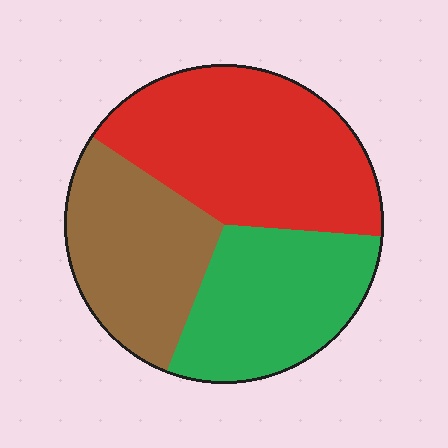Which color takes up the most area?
Red, at roughly 40%.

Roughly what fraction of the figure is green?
Green takes up about one third (1/3) of the figure.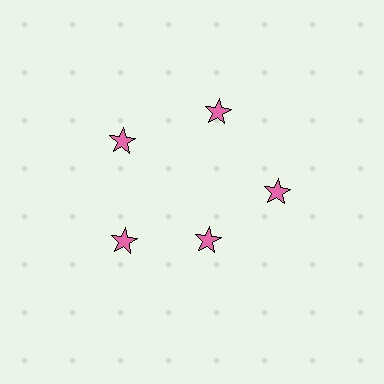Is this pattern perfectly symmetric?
No. The 5 pink stars are arranged in a ring, but one element near the 5 o'clock position is pulled inward toward the center, breaking the 5-fold rotational symmetry.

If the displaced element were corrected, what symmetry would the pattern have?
It would have 5-fold rotational symmetry — the pattern would map onto itself every 72 degrees.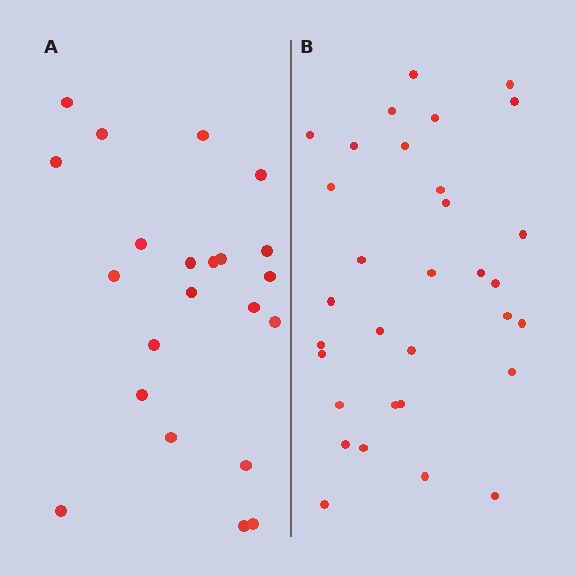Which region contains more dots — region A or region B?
Region B (the right region) has more dots.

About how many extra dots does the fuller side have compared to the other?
Region B has roughly 10 or so more dots than region A.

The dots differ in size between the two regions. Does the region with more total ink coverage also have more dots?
No. Region A has more total ink coverage because its dots are larger, but region B actually contains more individual dots. Total area can be misleading — the number of items is what matters here.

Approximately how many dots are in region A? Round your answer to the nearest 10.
About 20 dots. (The exact count is 22, which rounds to 20.)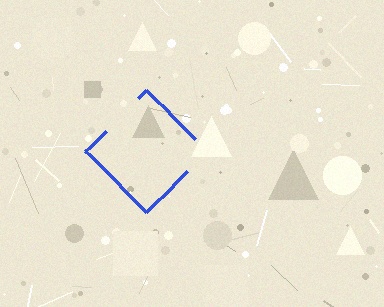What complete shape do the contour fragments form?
The contour fragments form a diamond.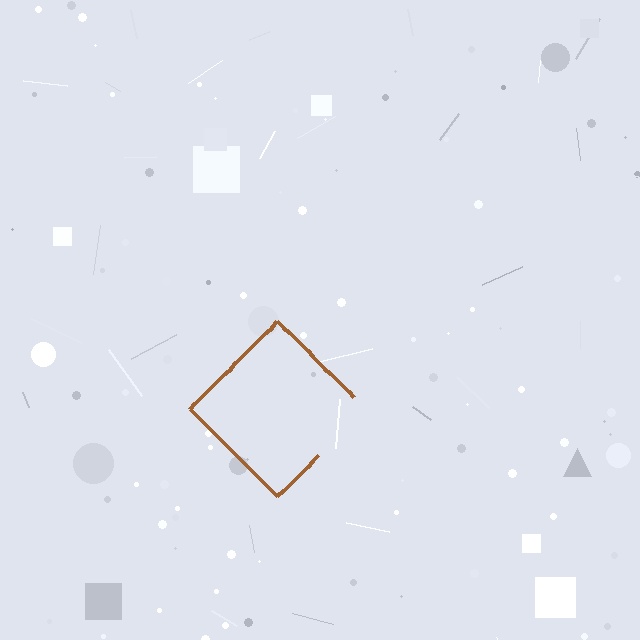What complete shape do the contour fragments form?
The contour fragments form a diamond.